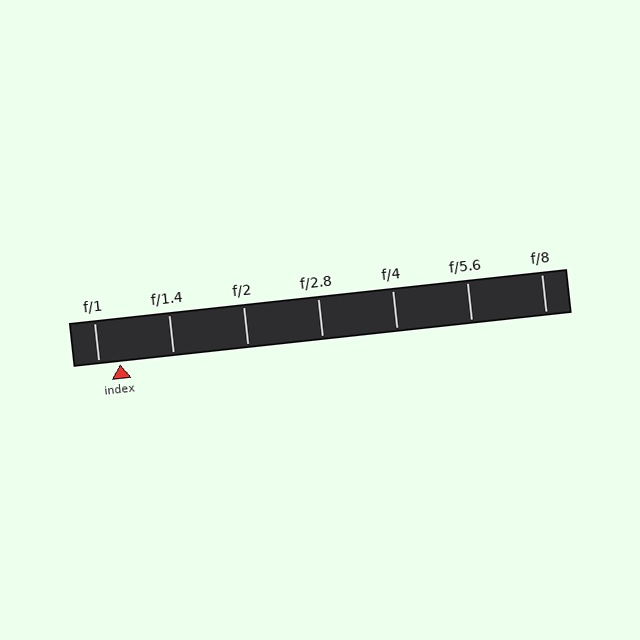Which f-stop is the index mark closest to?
The index mark is closest to f/1.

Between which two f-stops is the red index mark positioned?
The index mark is between f/1 and f/1.4.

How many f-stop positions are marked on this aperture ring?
There are 7 f-stop positions marked.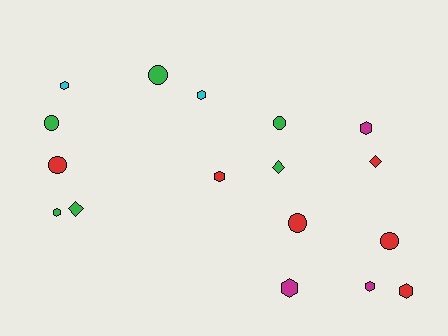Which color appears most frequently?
Green, with 6 objects.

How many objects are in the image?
There are 17 objects.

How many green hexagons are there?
There is 1 green hexagon.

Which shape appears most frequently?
Hexagon, with 8 objects.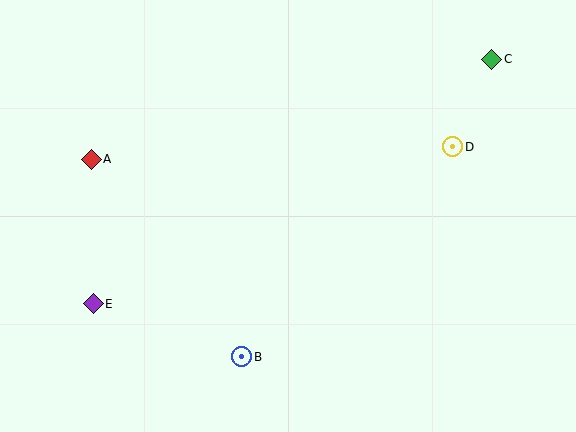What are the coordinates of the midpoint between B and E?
The midpoint between B and E is at (168, 330).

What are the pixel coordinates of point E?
Point E is at (93, 304).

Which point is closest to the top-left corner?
Point A is closest to the top-left corner.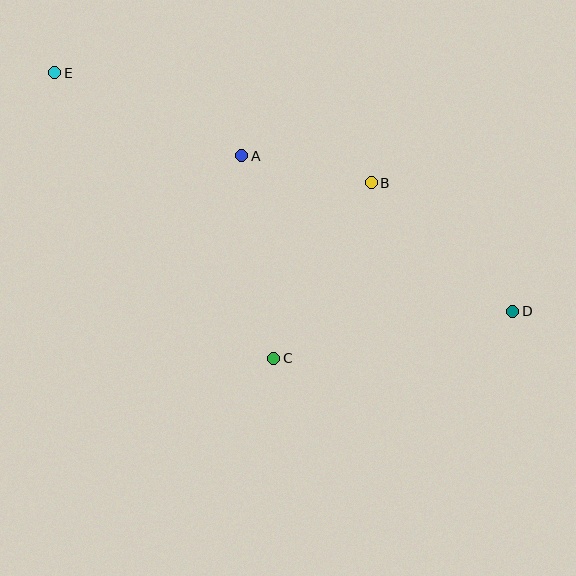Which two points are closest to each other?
Points A and B are closest to each other.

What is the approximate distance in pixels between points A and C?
The distance between A and C is approximately 205 pixels.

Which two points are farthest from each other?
Points D and E are farthest from each other.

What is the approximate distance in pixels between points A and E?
The distance between A and E is approximately 205 pixels.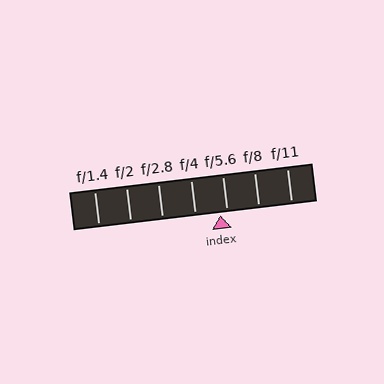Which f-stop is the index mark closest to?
The index mark is closest to f/5.6.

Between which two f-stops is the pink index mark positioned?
The index mark is between f/4 and f/5.6.